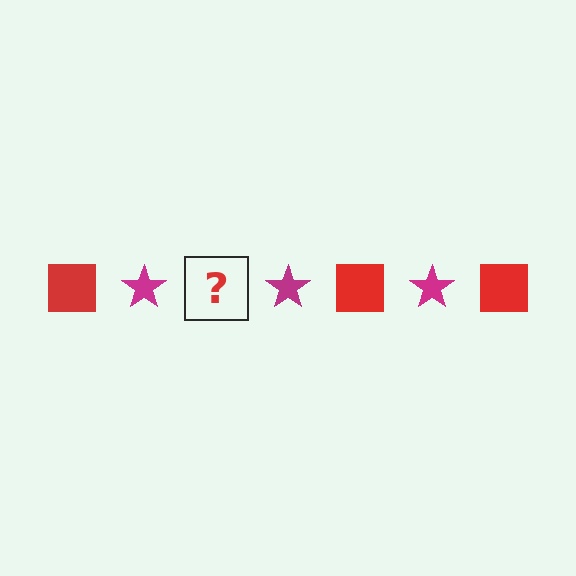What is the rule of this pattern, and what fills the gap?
The rule is that the pattern alternates between red square and magenta star. The gap should be filled with a red square.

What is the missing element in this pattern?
The missing element is a red square.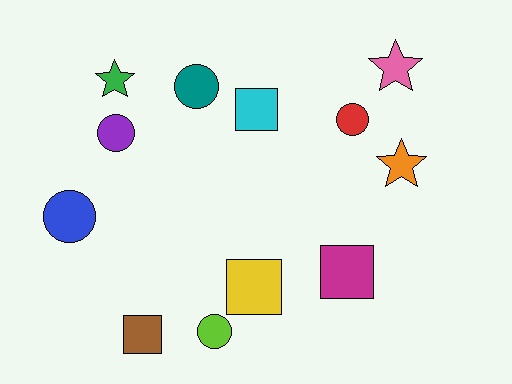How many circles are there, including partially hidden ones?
There are 5 circles.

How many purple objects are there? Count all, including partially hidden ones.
There is 1 purple object.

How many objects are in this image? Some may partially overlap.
There are 12 objects.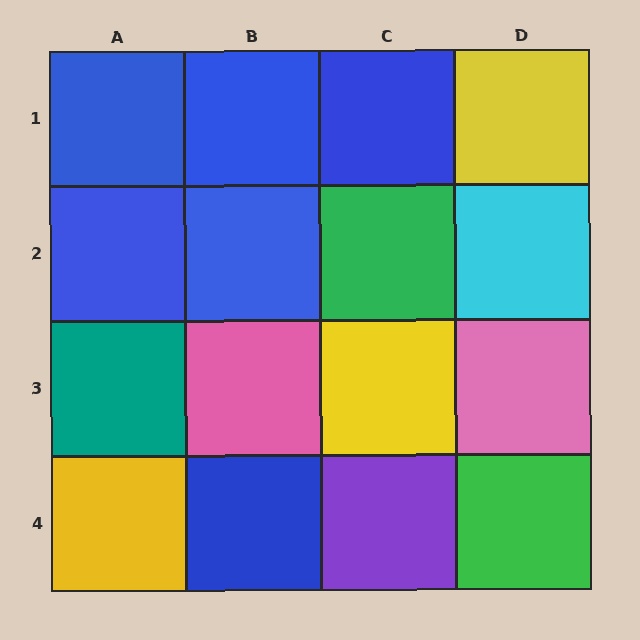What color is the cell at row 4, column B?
Blue.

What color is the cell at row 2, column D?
Cyan.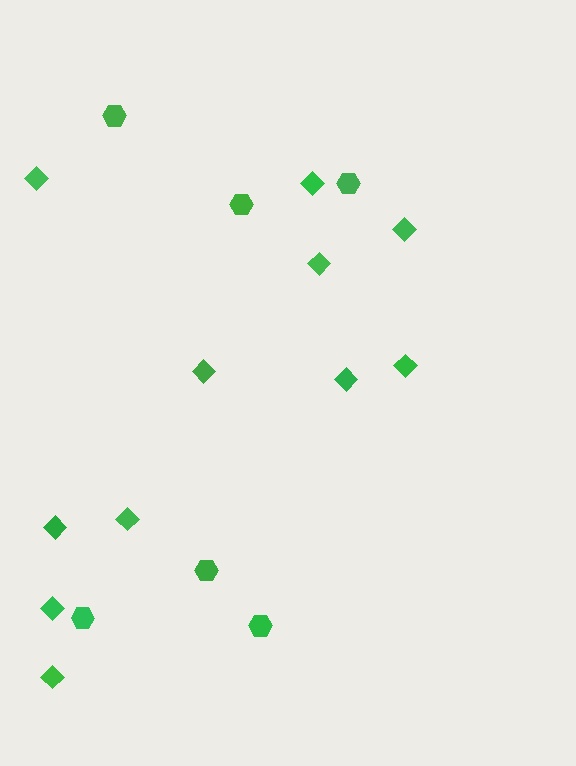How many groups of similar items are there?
There are 2 groups: one group of diamonds (11) and one group of hexagons (6).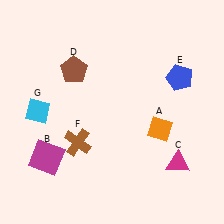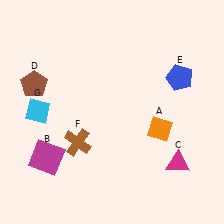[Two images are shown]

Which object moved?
The brown pentagon (D) moved left.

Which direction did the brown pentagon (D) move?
The brown pentagon (D) moved left.